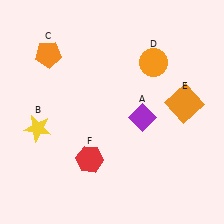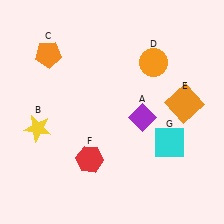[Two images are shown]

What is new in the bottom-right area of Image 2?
A cyan square (G) was added in the bottom-right area of Image 2.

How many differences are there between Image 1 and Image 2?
There is 1 difference between the two images.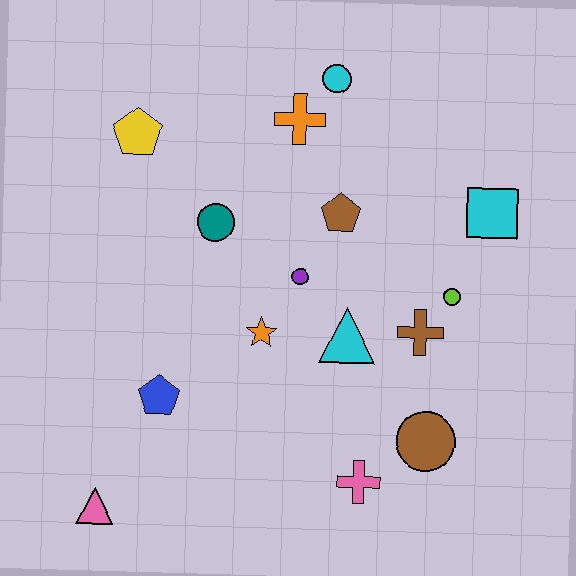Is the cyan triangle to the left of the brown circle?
Yes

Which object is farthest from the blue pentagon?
The cyan square is farthest from the blue pentagon.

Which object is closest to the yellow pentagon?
The teal circle is closest to the yellow pentagon.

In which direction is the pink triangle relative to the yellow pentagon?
The pink triangle is below the yellow pentagon.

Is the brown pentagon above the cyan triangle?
Yes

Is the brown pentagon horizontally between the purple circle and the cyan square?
Yes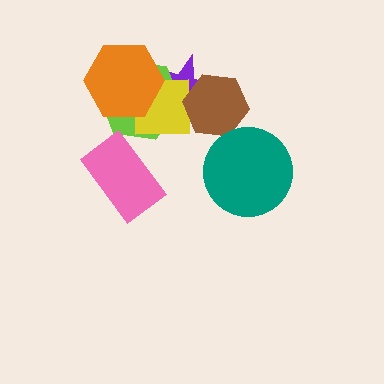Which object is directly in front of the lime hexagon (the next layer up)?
The yellow square is directly in front of the lime hexagon.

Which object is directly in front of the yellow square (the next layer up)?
The brown hexagon is directly in front of the yellow square.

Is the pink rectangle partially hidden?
No, no other shape covers it.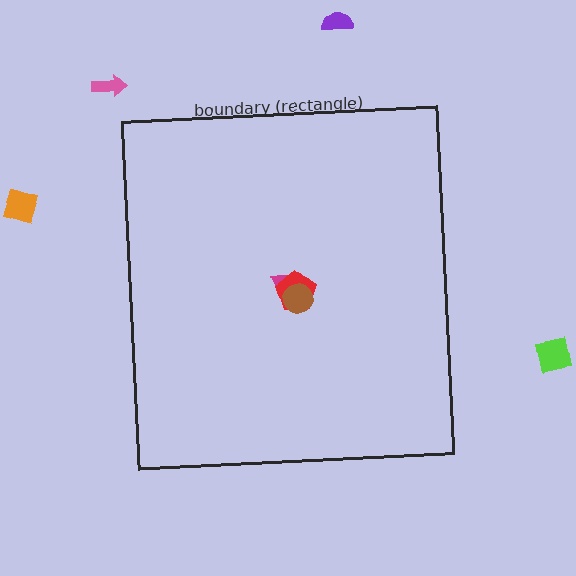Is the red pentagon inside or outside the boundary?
Inside.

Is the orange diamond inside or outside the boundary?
Outside.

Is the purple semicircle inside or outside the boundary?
Outside.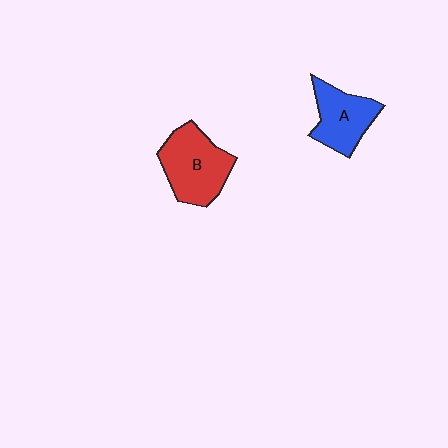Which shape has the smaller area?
Shape A (blue).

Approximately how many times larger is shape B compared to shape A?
Approximately 1.3 times.